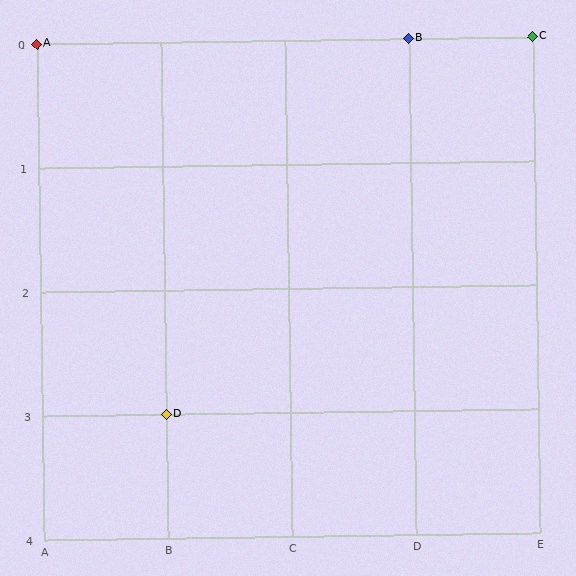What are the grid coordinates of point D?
Point D is at grid coordinates (B, 3).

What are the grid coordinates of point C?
Point C is at grid coordinates (E, 0).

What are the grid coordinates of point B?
Point B is at grid coordinates (D, 0).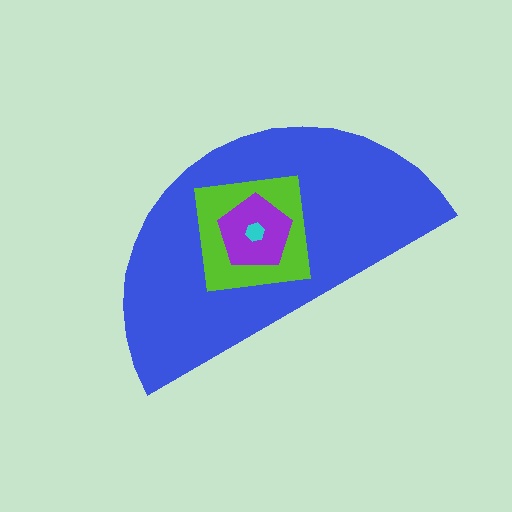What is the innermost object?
The cyan hexagon.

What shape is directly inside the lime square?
The purple pentagon.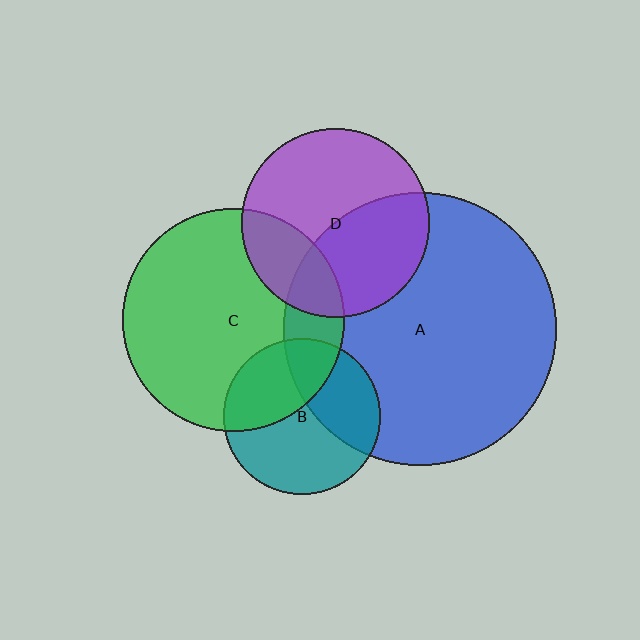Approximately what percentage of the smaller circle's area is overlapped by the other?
Approximately 40%.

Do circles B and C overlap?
Yes.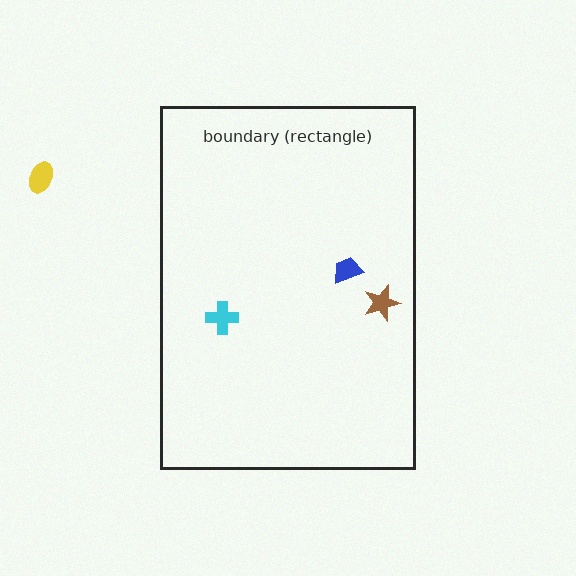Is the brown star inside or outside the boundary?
Inside.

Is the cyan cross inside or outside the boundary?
Inside.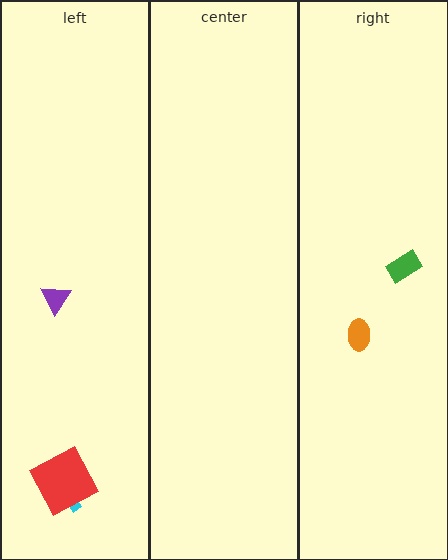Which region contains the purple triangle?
The left region.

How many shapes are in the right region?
2.